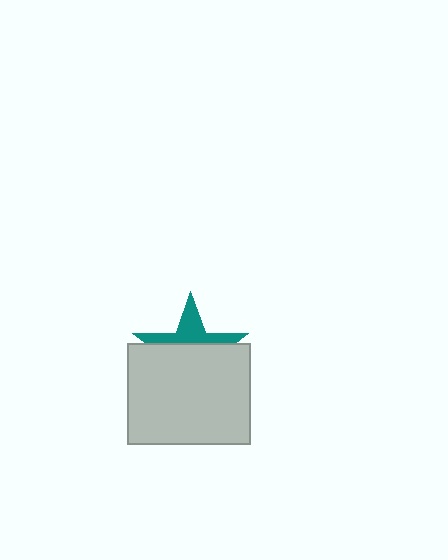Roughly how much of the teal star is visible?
A small part of it is visible (roughly 38%).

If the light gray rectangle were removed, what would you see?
You would see the complete teal star.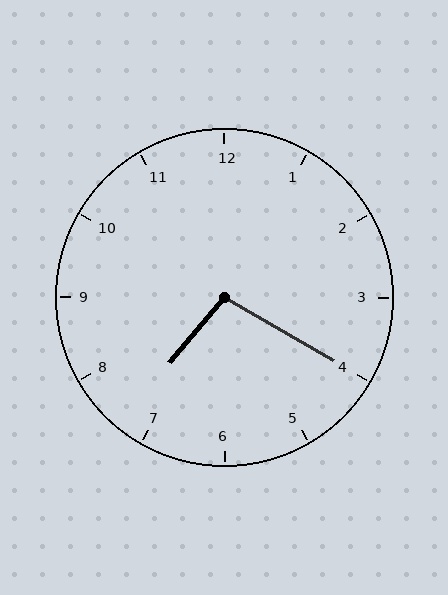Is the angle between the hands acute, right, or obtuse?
It is obtuse.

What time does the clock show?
7:20.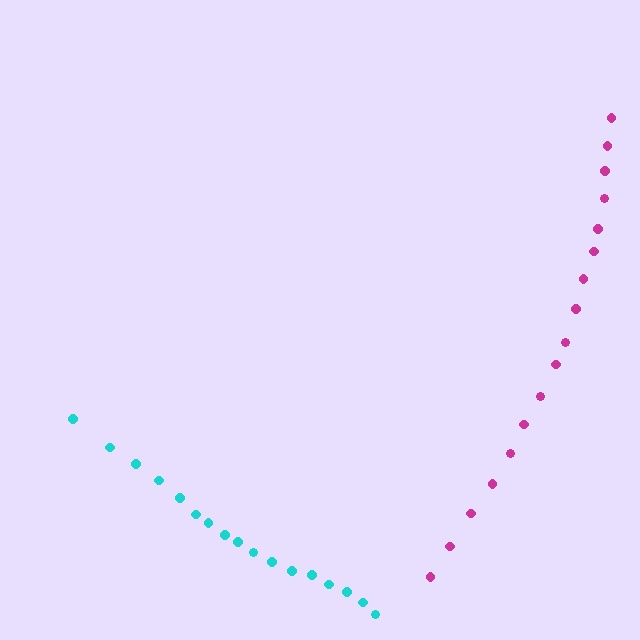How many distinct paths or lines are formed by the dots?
There are 2 distinct paths.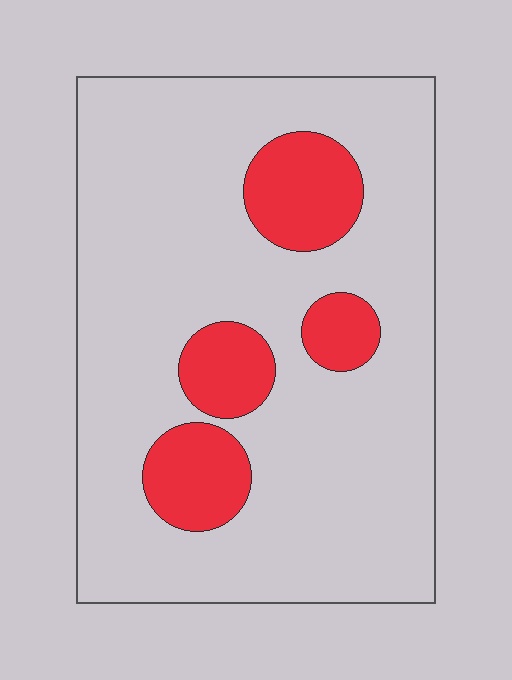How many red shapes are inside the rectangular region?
4.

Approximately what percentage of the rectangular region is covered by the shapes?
Approximately 20%.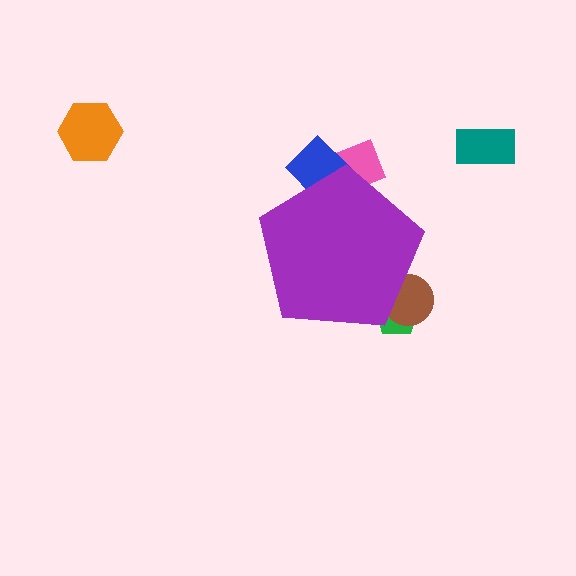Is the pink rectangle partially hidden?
Yes, the pink rectangle is partially hidden behind the purple pentagon.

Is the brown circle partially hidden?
Yes, the brown circle is partially hidden behind the purple pentagon.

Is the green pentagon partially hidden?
Yes, the green pentagon is partially hidden behind the purple pentagon.